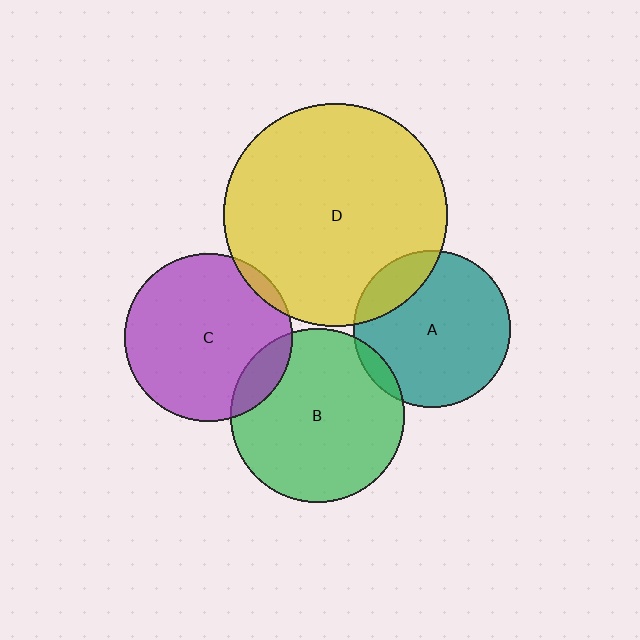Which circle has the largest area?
Circle D (yellow).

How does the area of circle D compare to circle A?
Approximately 2.0 times.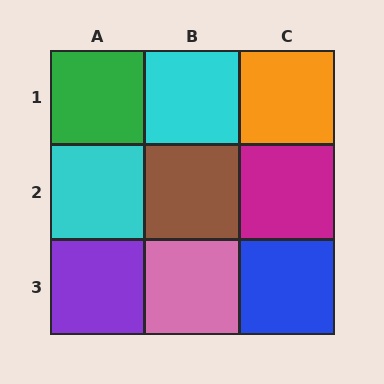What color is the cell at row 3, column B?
Pink.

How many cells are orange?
1 cell is orange.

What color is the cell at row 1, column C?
Orange.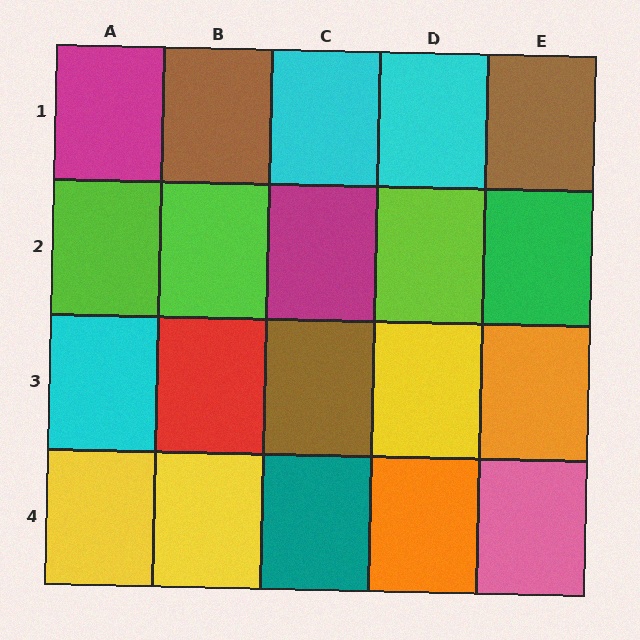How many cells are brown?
3 cells are brown.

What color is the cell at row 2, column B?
Lime.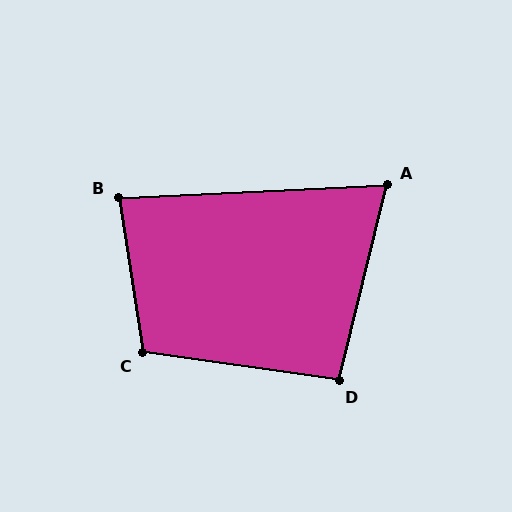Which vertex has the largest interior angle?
C, at approximately 107 degrees.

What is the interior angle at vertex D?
Approximately 96 degrees (obtuse).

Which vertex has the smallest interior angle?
A, at approximately 73 degrees.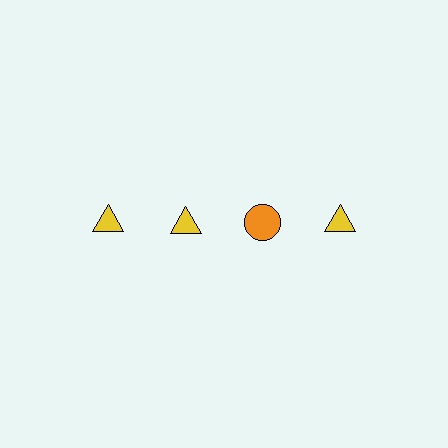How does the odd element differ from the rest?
It differs in both color (orange instead of yellow) and shape (circle instead of triangle).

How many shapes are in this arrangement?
There are 4 shapes arranged in a grid pattern.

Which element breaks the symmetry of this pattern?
The orange circle in the top row, center column breaks the symmetry. All other shapes are yellow triangles.